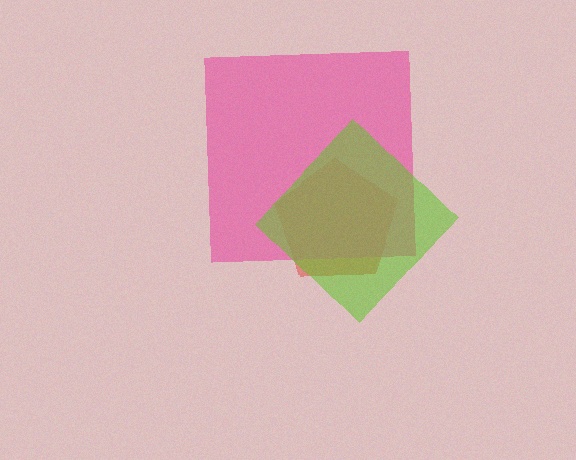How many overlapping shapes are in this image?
There are 3 overlapping shapes in the image.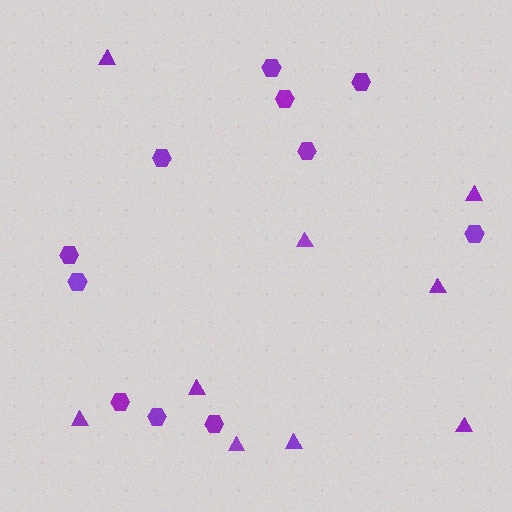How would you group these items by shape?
There are 2 groups: one group of hexagons (11) and one group of triangles (9).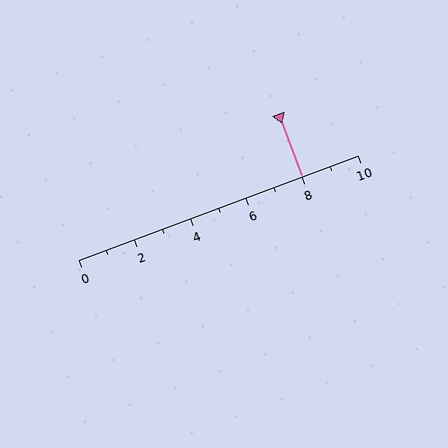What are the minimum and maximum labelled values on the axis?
The axis runs from 0 to 10.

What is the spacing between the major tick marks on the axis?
The major ticks are spaced 2 apart.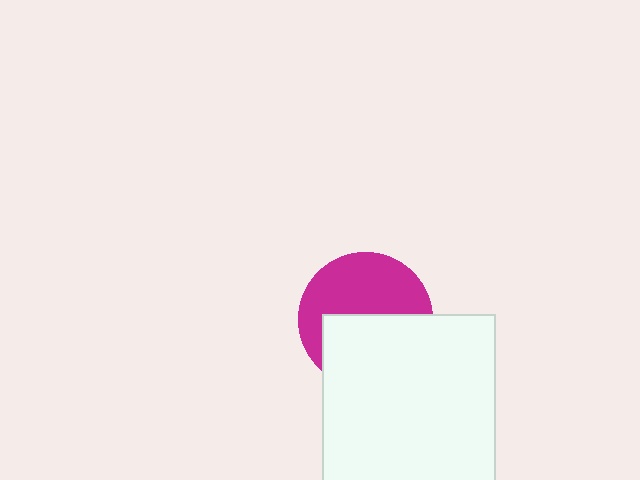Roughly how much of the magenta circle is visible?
About half of it is visible (roughly 51%).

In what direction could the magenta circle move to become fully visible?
The magenta circle could move up. That would shift it out from behind the white square entirely.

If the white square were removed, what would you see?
You would see the complete magenta circle.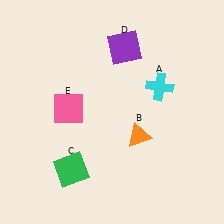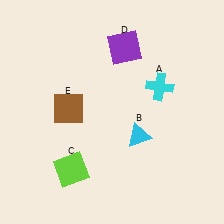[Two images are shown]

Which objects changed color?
B changed from orange to cyan. C changed from green to lime. E changed from pink to brown.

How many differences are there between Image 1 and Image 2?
There are 3 differences between the two images.